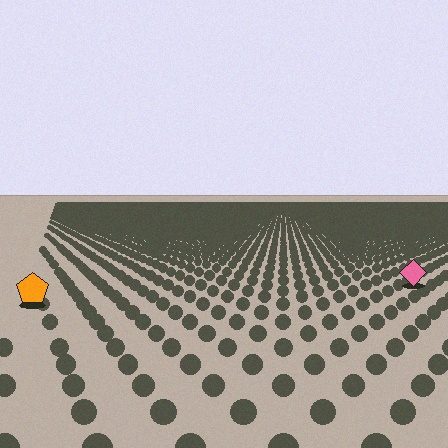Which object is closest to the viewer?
The orange pentagon is closest. The texture marks near it are larger and more spread out.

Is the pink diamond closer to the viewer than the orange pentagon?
No. The orange pentagon is closer — you can tell from the texture gradient: the ground texture is coarser near it.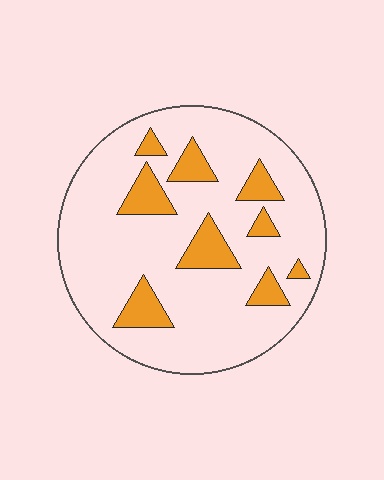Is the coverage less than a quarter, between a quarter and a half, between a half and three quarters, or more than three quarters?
Less than a quarter.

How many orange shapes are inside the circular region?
9.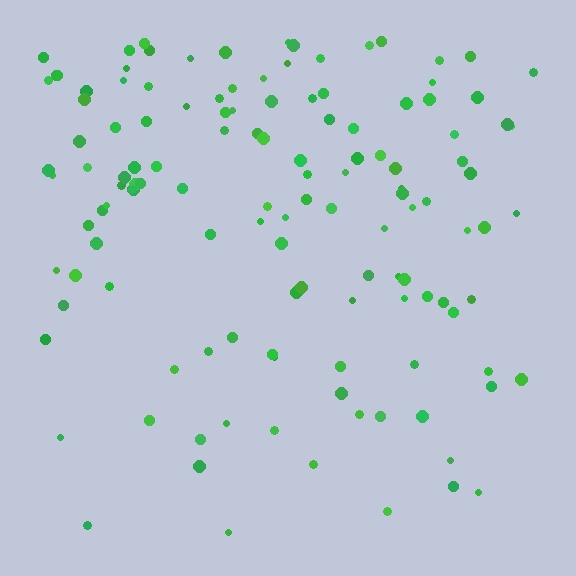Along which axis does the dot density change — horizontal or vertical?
Vertical.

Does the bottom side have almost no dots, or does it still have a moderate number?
Still a moderate number, just noticeably fewer than the top.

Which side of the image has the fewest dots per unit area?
The bottom.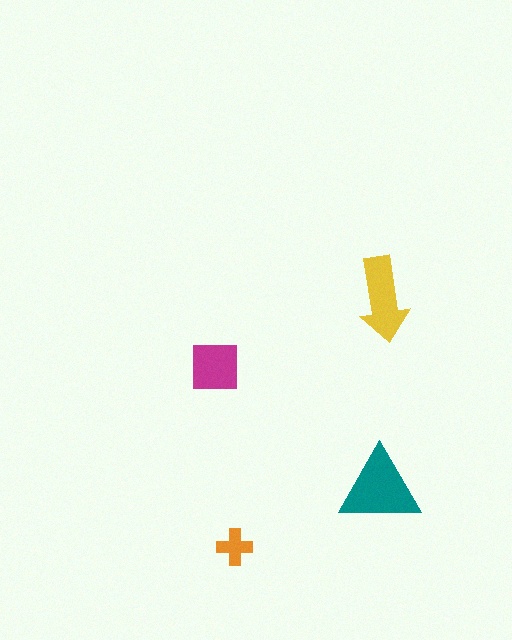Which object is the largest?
The teal triangle.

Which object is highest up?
The yellow arrow is topmost.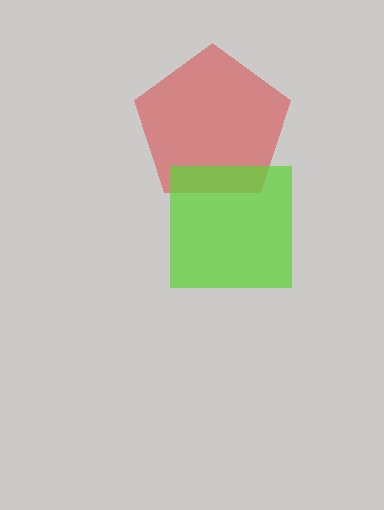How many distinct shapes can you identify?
There are 2 distinct shapes: a red pentagon, a lime square.